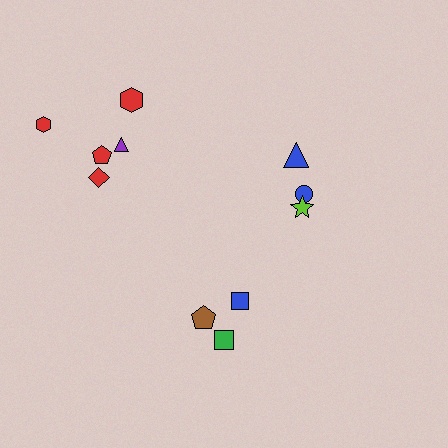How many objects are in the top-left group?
There are 5 objects.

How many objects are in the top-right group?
There are 3 objects.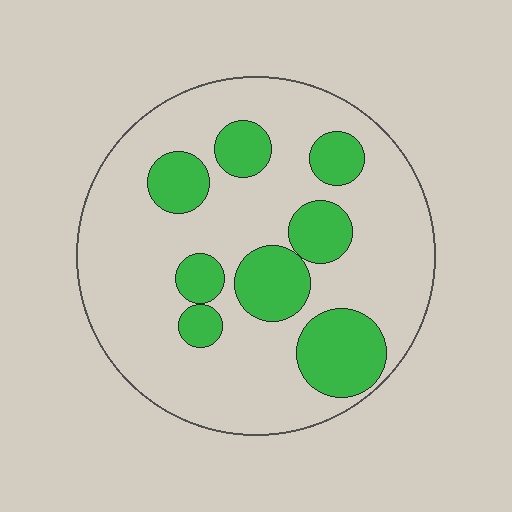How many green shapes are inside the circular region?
8.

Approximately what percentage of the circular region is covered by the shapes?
Approximately 25%.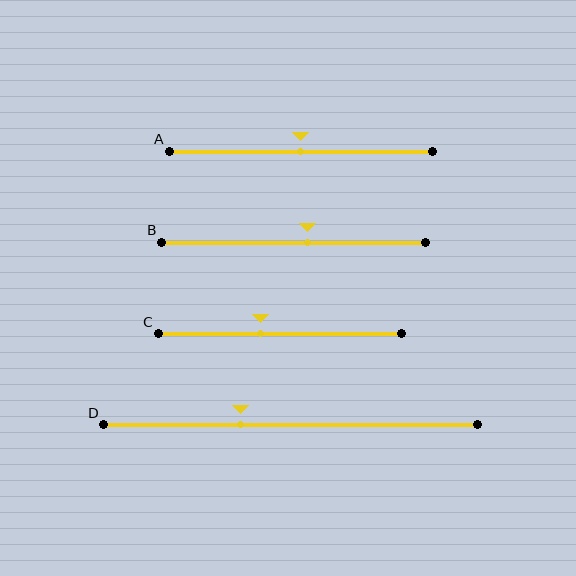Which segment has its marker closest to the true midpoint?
Segment A has its marker closest to the true midpoint.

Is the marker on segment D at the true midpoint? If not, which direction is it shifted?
No, the marker on segment D is shifted to the left by about 13% of the segment length.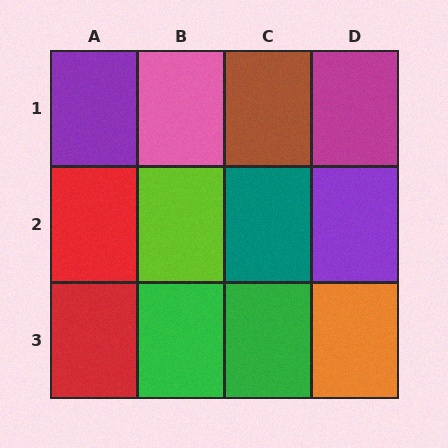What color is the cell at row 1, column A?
Purple.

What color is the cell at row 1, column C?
Brown.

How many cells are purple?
2 cells are purple.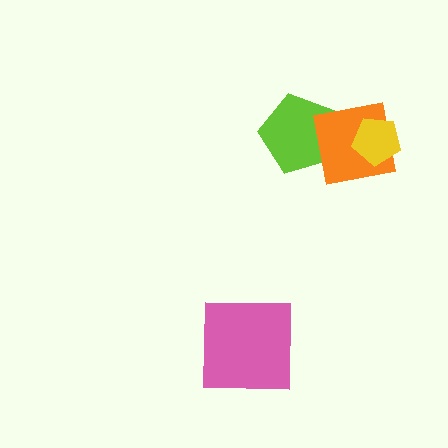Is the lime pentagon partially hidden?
Yes, it is partially covered by another shape.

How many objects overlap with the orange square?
2 objects overlap with the orange square.